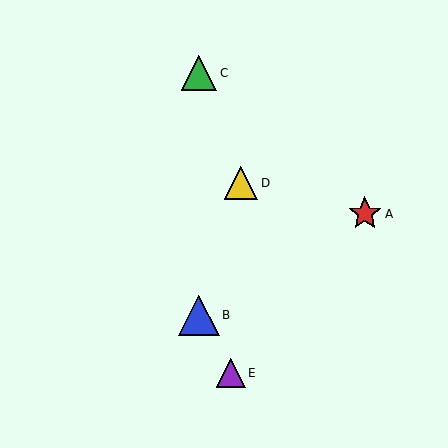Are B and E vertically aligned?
No, B is at x≈199 and E is at x≈231.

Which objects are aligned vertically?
Objects B, C are aligned vertically.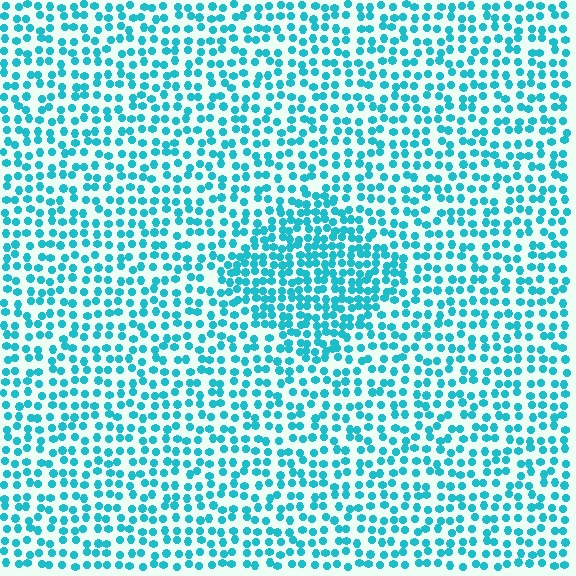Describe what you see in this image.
The image contains small cyan elements arranged at two different densities. A diamond-shaped region is visible where the elements are more densely packed than the surrounding area.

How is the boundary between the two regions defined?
The boundary is defined by a change in element density (approximately 1.7x ratio). All elements are the same color, size, and shape.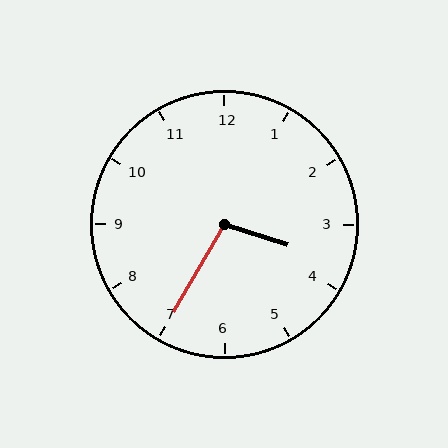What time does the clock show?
3:35.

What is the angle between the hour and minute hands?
Approximately 102 degrees.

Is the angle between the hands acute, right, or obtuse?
It is obtuse.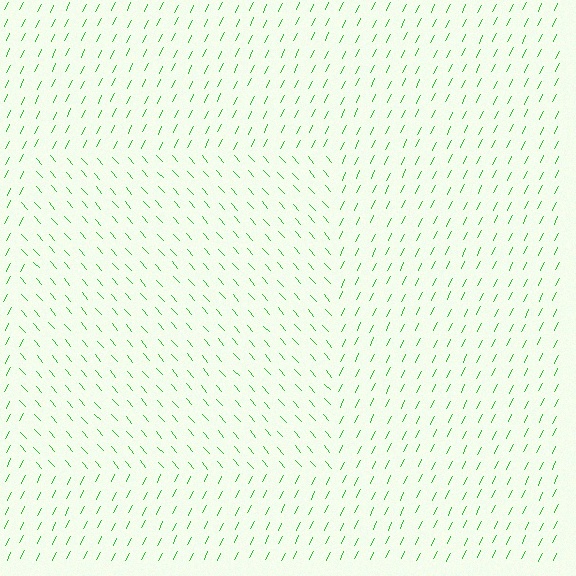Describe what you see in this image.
The image is filled with small green line segments. A rectangle region in the image has lines oriented differently from the surrounding lines, creating a visible texture boundary.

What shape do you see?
I see a rectangle.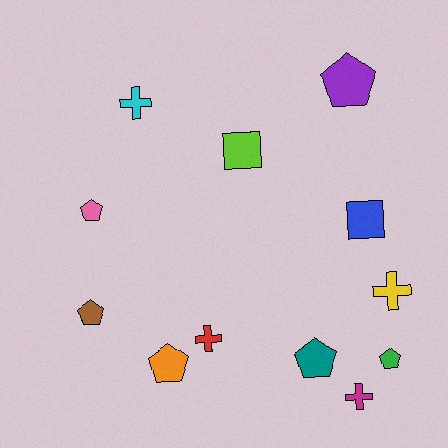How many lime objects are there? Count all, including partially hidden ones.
There is 1 lime object.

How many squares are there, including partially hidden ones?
There are 2 squares.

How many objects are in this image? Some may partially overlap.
There are 12 objects.